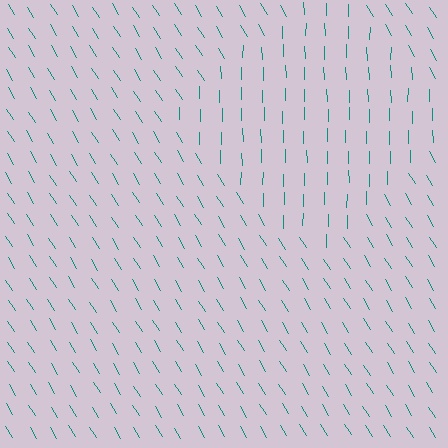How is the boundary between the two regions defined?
The boundary is defined purely by a change in line orientation (approximately 31 degrees difference). All lines are the same color and thickness.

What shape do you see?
I see a diamond.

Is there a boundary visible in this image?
Yes, there is a texture boundary formed by a change in line orientation.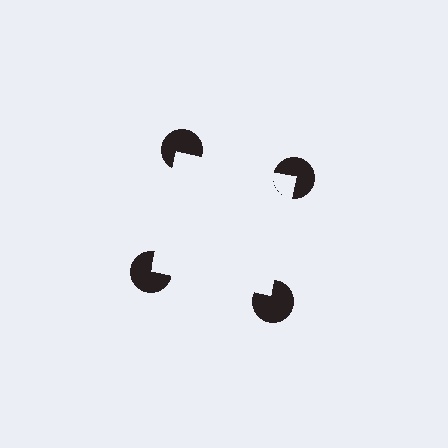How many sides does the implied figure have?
4 sides.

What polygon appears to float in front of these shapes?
An illusory square — its edges are inferred from the aligned wedge cuts in the pac-man discs, not physically drawn.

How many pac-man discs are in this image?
There are 4 — one at each vertex of the illusory square.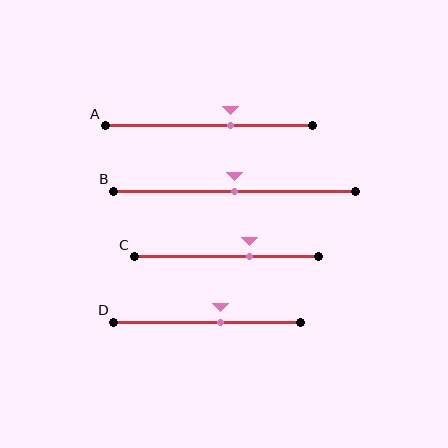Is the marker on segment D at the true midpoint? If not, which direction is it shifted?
No, the marker on segment D is shifted to the right by about 7% of the segment length.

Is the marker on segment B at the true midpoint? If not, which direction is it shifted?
Yes, the marker on segment B is at the true midpoint.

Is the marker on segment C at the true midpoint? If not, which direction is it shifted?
No, the marker on segment C is shifted to the right by about 13% of the segment length.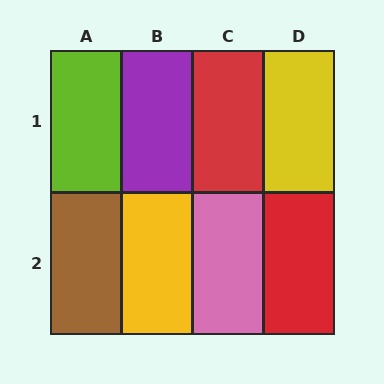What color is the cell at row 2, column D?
Red.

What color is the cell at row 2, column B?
Yellow.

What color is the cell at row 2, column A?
Brown.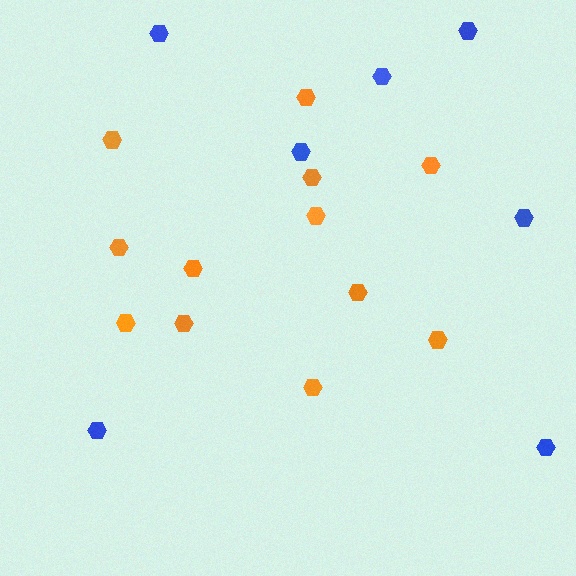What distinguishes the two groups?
There are 2 groups: one group of blue hexagons (7) and one group of orange hexagons (12).